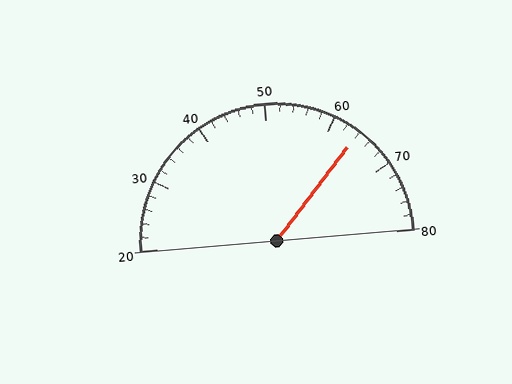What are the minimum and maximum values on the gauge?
The gauge ranges from 20 to 80.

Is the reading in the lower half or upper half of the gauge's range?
The reading is in the upper half of the range (20 to 80).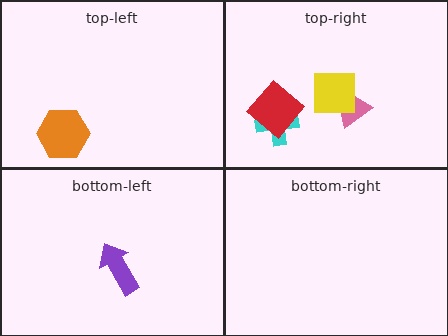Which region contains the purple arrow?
The bottom-left region.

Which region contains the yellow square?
The top-right region.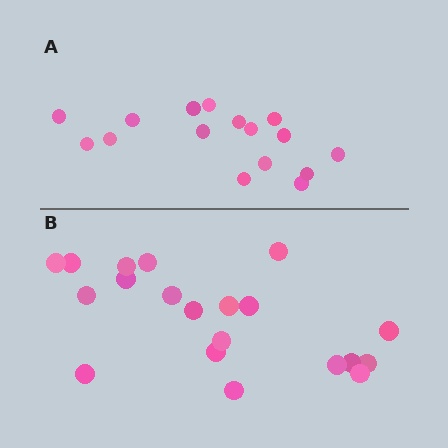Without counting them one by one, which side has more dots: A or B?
Region B (the bottom region) has more dots.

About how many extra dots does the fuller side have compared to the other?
Region B has about 4 more dots than region A.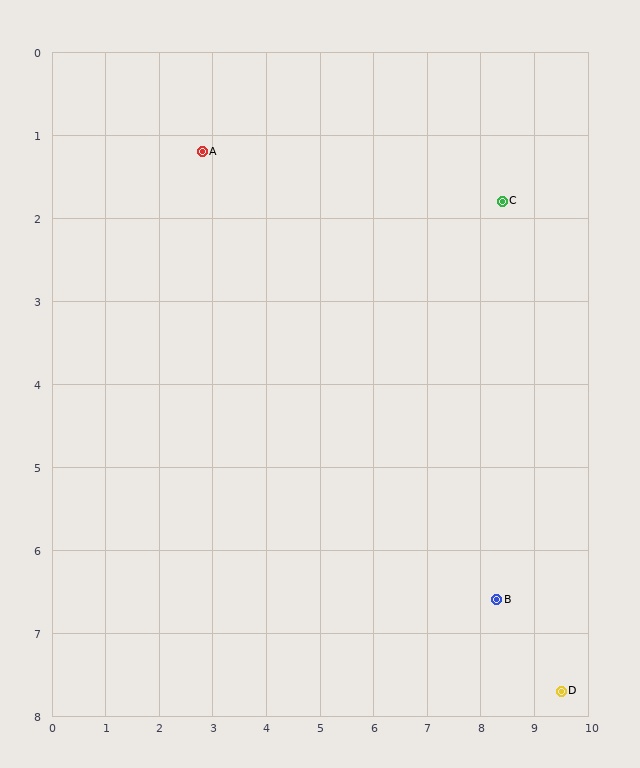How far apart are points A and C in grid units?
Points A and C are about 5.6 grid units apart.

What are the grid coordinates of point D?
Point D is at approximately (9.5, 7.7).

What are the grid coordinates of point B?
Point B is at approximately (8.3, 6.6).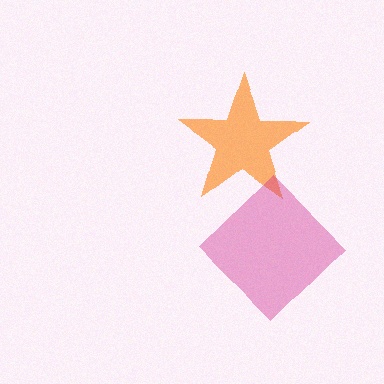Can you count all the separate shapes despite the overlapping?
Yes, there are 2 separate shapes.